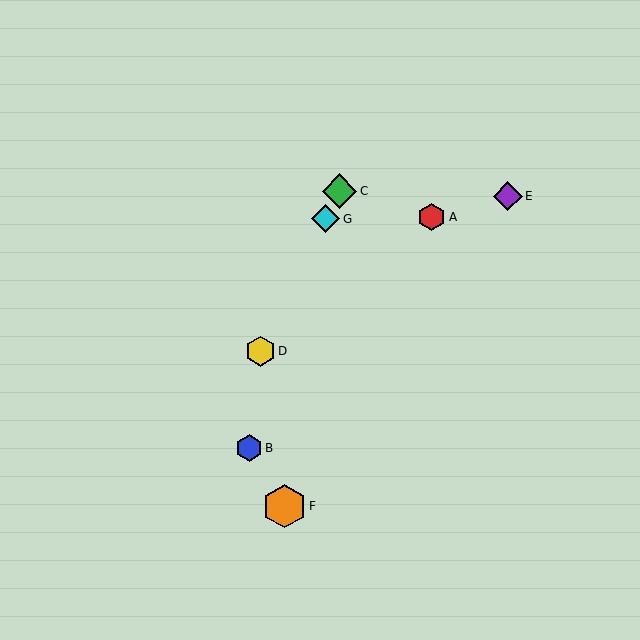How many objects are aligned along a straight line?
3 objects (C, D, G) are aligned along a straight line.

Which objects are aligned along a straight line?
Objects C, D, G are aligned along a straight line.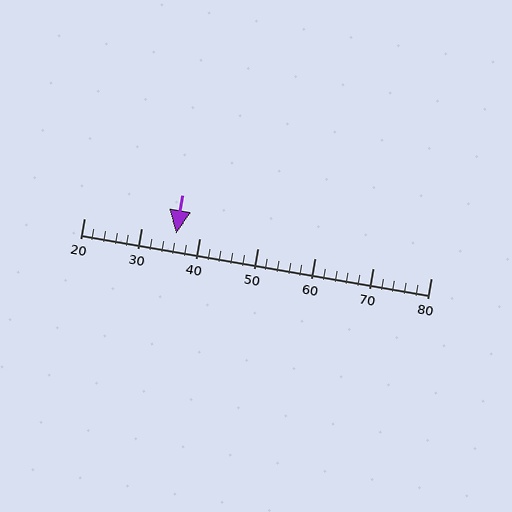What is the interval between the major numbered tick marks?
The major tick marks are spaced 10 units apart.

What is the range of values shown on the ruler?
The ruler shows values from 20 to 80.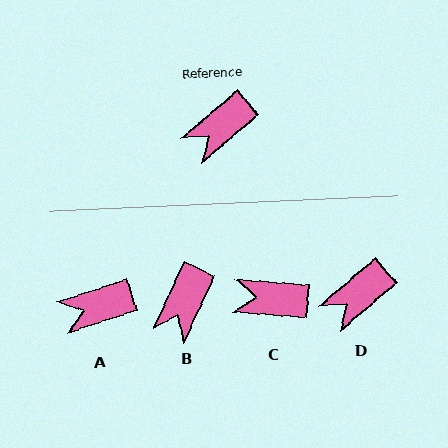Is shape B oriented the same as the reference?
No, it is off by about 25 degrees.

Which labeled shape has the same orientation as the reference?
D.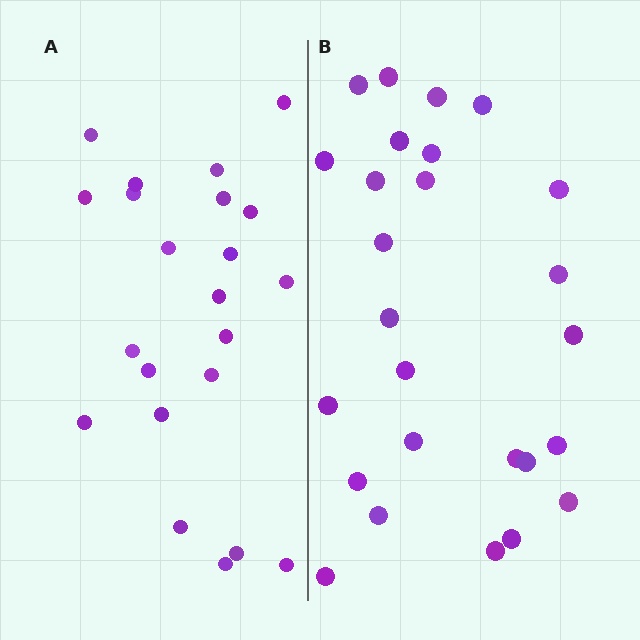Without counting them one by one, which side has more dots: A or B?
Region B (the right region) has more dots.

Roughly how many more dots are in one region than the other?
Region B has about 4 more dots than region A.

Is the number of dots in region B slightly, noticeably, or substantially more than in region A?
Region B has only slightly more — the two regions are fairly close. The ratio is roughly 1.2 to 1.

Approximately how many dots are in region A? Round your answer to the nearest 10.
About 20 dots. (The exact count is 22, which rounds to 20.)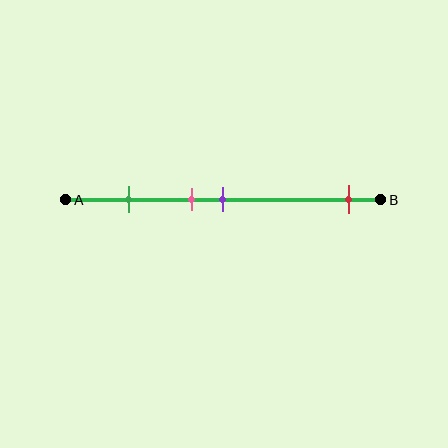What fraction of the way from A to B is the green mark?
The green mark is approximately 20% (0.2) of the way from A to B.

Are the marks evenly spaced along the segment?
No, the marks are not evenly spaced.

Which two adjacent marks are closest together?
The pink and purple marks are the closest adjacent pair.